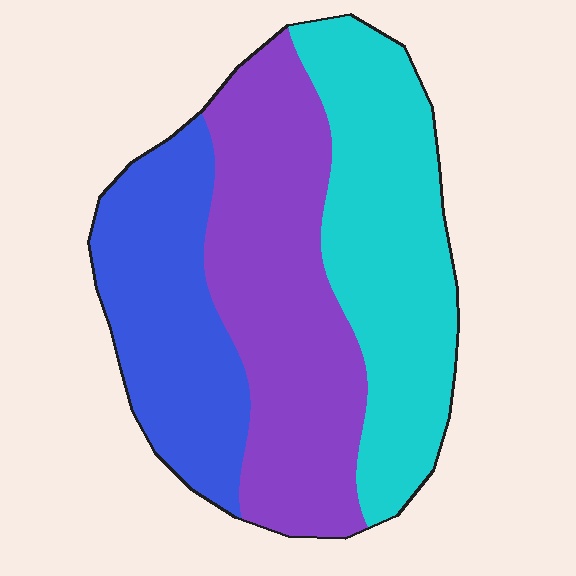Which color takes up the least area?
Blue, at roughly 25%.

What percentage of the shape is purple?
Purple takes up about three eighths (3/8) of the shape.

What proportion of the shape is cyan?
Cyan takes up about one third (1/3) of the shape.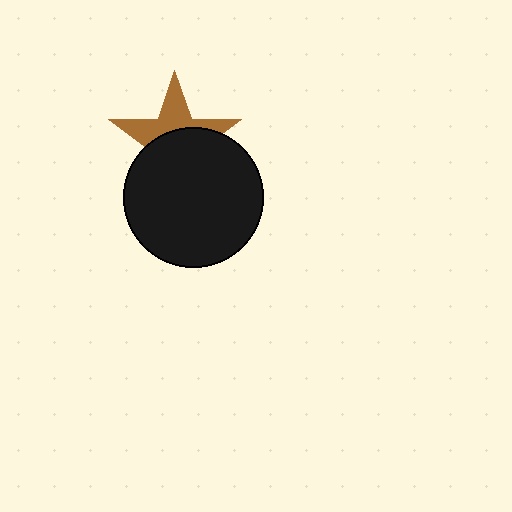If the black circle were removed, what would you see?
You would see the complete brown star.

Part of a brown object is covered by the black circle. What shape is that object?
It is a star.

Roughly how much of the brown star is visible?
A small part of it is visible (roughly 42%).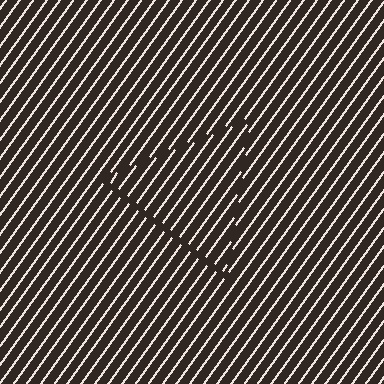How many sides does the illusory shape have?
3 sides — the line-ends trace a triangle.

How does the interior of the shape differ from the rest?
The interior of the shape contains the same grating, shifted by half a period — the contour is defined by the phase discontinuity where line-ends from the inner and outer gratings abut.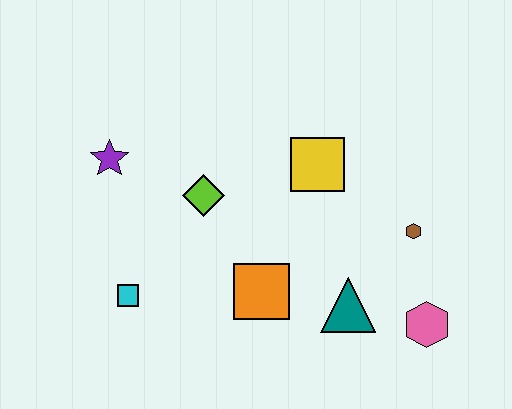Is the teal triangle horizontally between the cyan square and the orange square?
No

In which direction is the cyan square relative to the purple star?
The cyan square is below the purple star.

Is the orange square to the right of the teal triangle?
No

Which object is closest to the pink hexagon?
The teal triangle is closest to the pink hexagon.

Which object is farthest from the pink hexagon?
The purple star is farthest from the pink hexagon.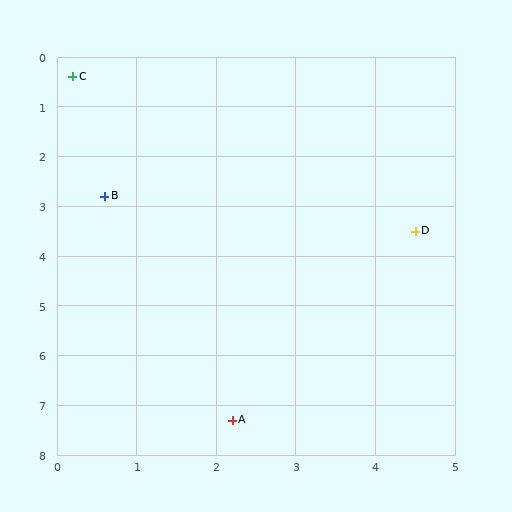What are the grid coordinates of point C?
Point C is at approximately (0.2, 0.4).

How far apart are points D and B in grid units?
Points D and B are about 4.0 grid units apart.